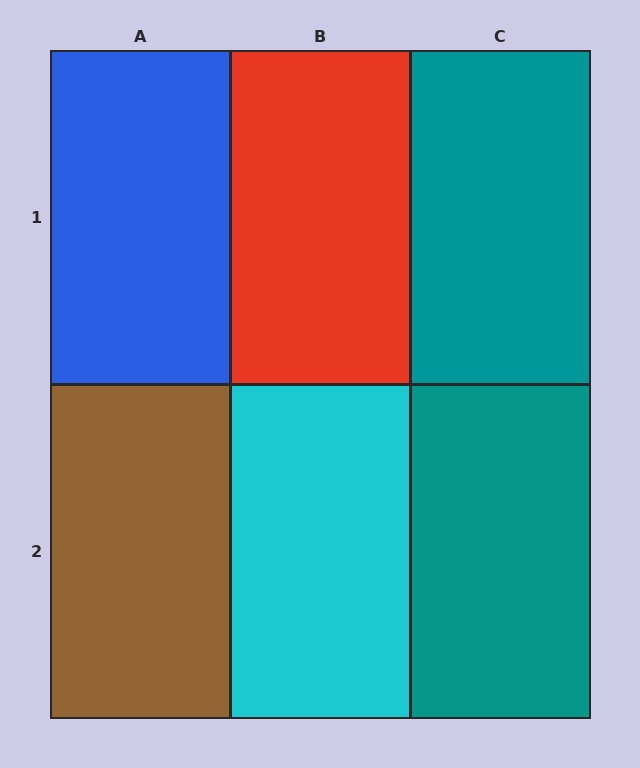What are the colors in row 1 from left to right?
Blue, red, teal.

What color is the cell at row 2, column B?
Cyan.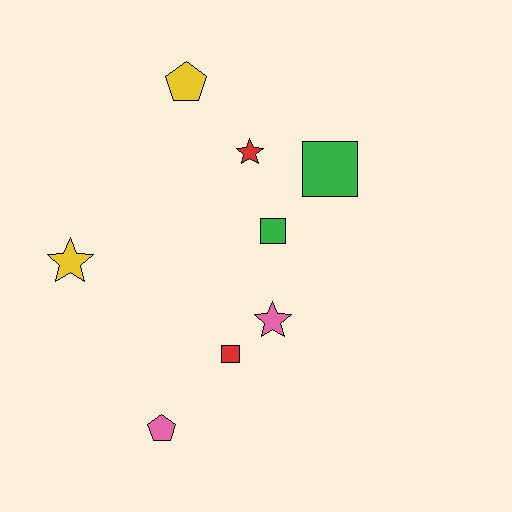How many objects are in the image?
There are 8 objects.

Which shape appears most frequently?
Star, with 3 objects.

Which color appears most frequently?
Pink, with 2 objects.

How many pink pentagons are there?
There is 1 pink pentagon.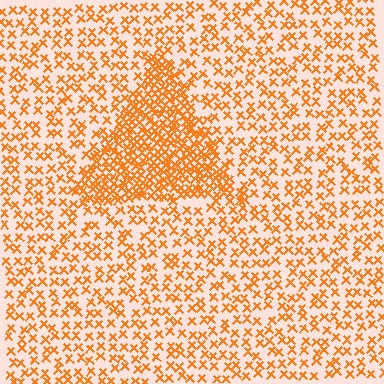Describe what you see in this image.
The image contains small orange elements arranged at two different densities. A triangle-shaped region is visible where the elements are more densely packed than the surrounding area.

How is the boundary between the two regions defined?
The boundary is defined by a change in element density (approximately 2.4x ratio). All elements are the same color, size, and shape.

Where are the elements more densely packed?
The elements are more densely packed inside the triangle boundary.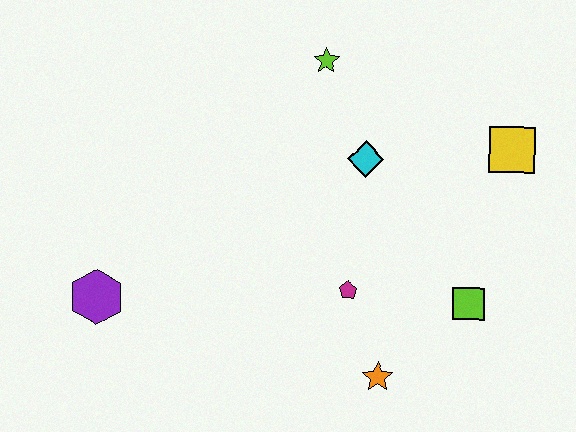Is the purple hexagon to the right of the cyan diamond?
No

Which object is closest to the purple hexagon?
The magenta pentagon is closest to the purple hexagon.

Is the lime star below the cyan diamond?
No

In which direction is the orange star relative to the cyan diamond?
The orange star is below the cyan diamond.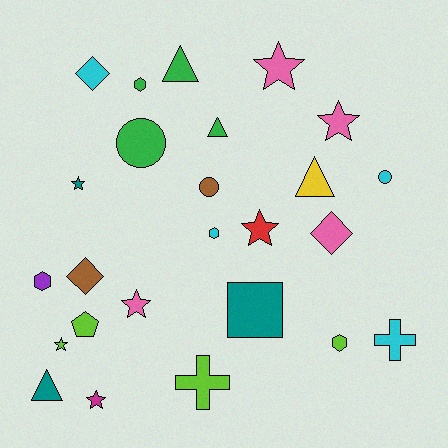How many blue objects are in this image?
There are no blue objects.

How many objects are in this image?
There are 25 objects.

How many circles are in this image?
There are 3 circles.